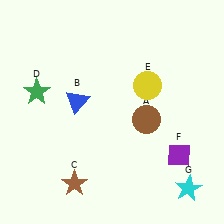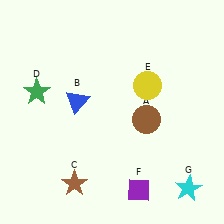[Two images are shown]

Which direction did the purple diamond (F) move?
The purple diamond (F) moved left.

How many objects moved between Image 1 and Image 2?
1 object moved between the two images.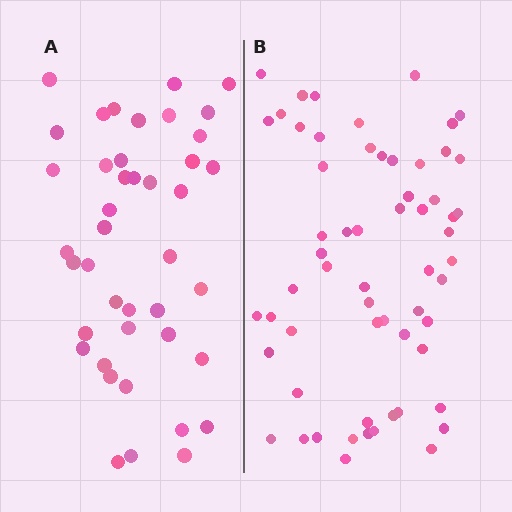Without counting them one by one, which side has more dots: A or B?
Region B (the right region) has more dots.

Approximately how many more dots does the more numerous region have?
Region B has approximately 20 more dots than region A.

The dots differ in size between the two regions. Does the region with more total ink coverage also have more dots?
No. Region A has more total ink coverage because its dots are larger, but region B actually contains more individual dots. Total area can be misleading — the number of items is what matters here.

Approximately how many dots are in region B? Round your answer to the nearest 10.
About 60 dots.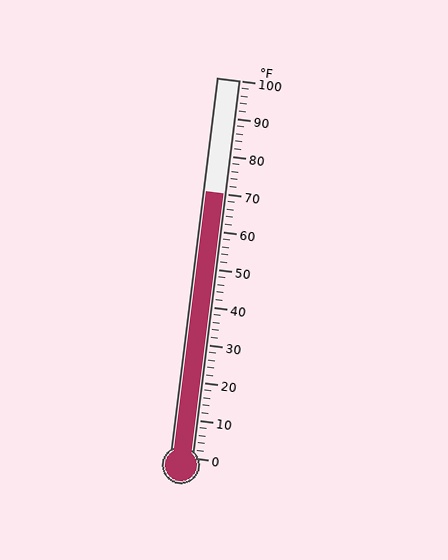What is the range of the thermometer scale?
The thermometer scale ranges from 0°F to 100°F.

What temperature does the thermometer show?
The thermometer shows approximately 70°F.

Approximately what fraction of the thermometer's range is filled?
The thermometer is filled to approximately 70% of its range.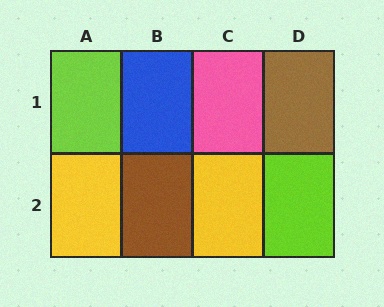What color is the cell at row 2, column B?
Brown.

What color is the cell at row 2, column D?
Lime.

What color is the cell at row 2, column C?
Yellow.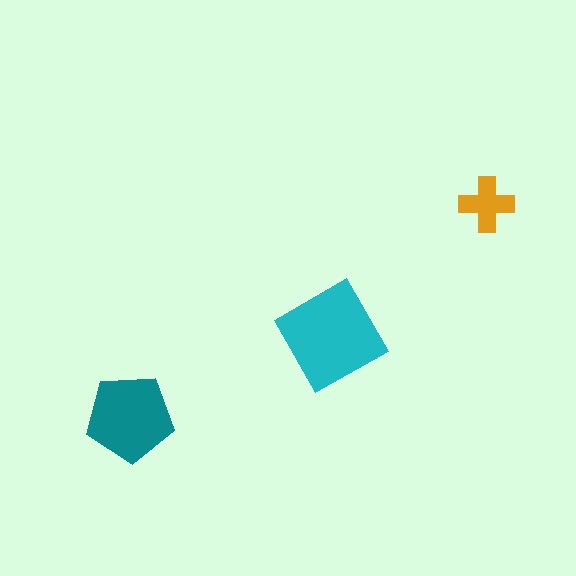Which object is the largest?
The cyan diamond.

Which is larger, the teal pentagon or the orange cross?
The teal pentagon.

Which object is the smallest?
The orange cross.